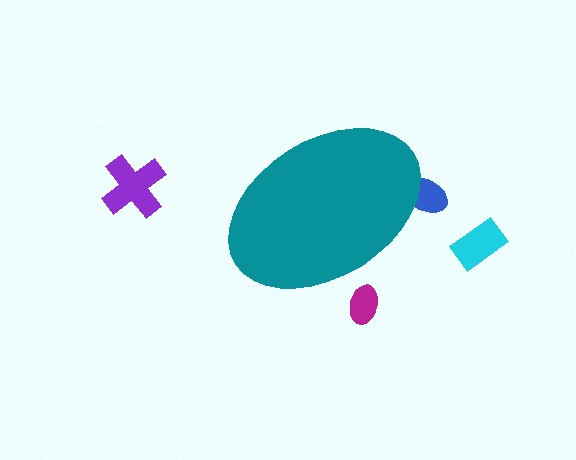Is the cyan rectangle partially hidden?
No, the cyan rectangle is fully visible.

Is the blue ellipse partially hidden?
Yes, the blue ellipse is partially hidden behind the teal ellipse.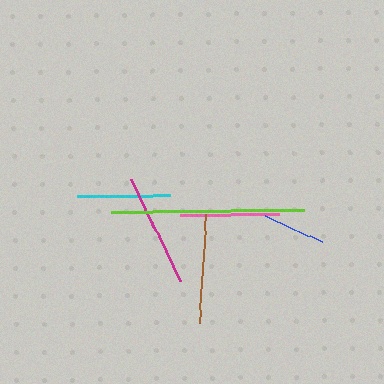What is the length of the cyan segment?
The cyan segment is approximately 93 pixels long.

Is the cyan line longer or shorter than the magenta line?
The magenta line is longer than the cyan line.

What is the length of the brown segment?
The brown segment is approximately 110 pixels long.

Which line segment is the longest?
The lime line is the longest at approximately 193 pixels.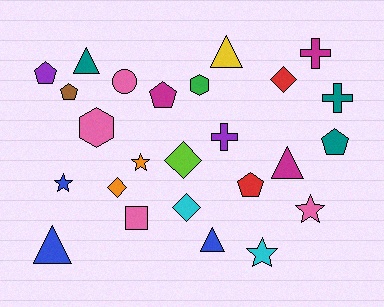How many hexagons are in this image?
There are 2 hexagons.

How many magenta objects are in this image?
There are 3 magenta objects.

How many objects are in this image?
There are 25 objects.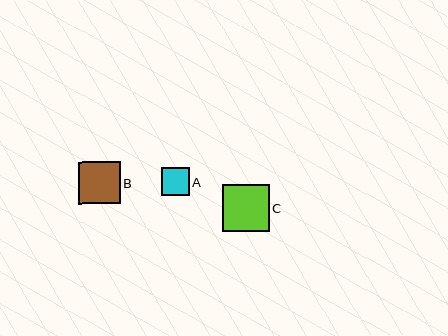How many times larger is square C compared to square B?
Square C is approximately 1.1 times the size of square B.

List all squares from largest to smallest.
From largest to smallest: C, B, A.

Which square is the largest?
Square C is the largest with a size of approximately 47 pixels.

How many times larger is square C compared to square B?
Square C is approximately 1.1 times the size of square B.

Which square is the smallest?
Square A is the smallest with a size of approximately 27 pixels.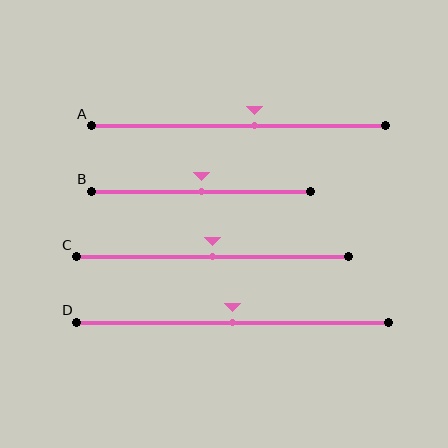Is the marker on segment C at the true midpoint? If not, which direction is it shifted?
Yes, the marker on segment C is at the true midpoint.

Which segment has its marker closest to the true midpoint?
Segment B has its marker closest to the true midpoint.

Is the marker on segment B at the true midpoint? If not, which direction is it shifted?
Yes, the marker on segment B is at the true midpoint.